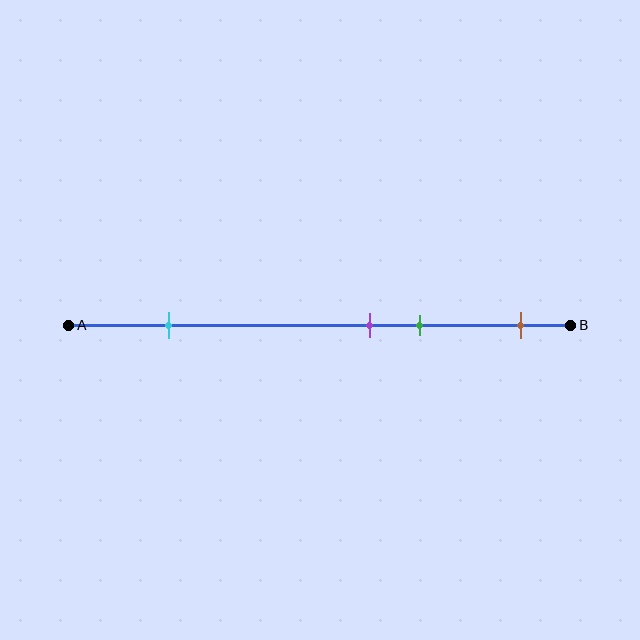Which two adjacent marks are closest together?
The purple and green marks are the closest adjacent pair.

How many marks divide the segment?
There are 4 marks dividing the segment.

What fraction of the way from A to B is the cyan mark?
The cyan mark is approximately 20% (0.2) of the way from A to B.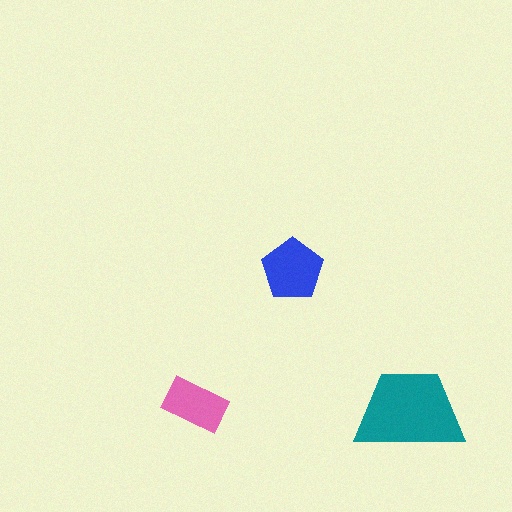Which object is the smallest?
The pink rectangle.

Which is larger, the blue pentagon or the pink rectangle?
The blue pentagon.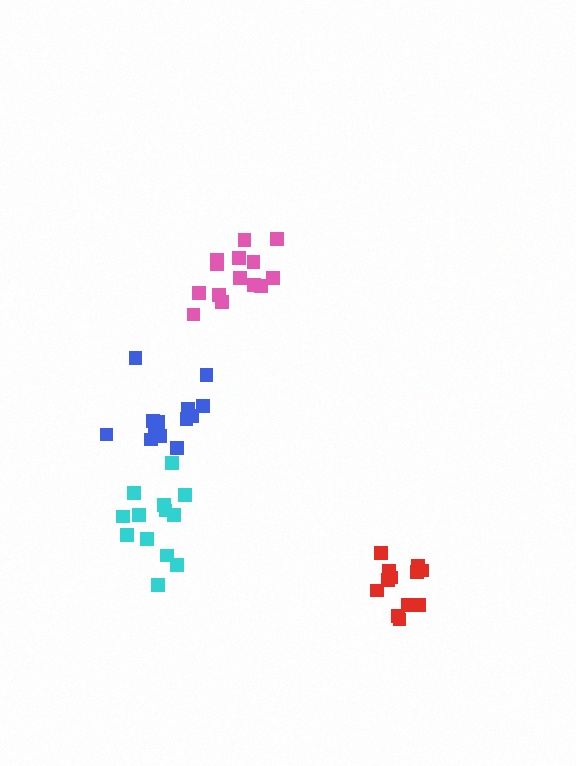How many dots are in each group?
Group 1: 13 dots, Group 2: 14 dots, Group 3: 13 dots, Group 4: 12 dots (52 total).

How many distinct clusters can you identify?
There are 4 distinct clusters.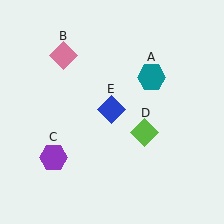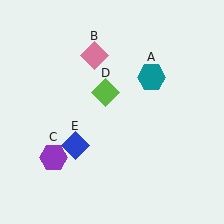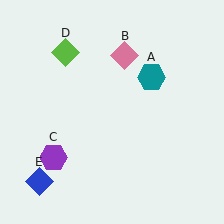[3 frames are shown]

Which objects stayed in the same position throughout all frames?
Teal hexagon (object A) and purple hexagon (object C) remained stationary.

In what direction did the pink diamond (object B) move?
The pink diamond (object B) moved right.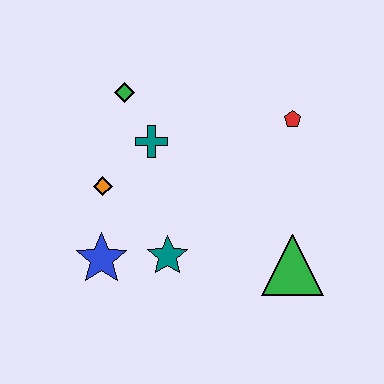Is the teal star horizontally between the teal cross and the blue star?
No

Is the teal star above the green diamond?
No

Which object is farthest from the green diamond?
The green triangle is farthest from the green diamond.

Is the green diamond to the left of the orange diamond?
No